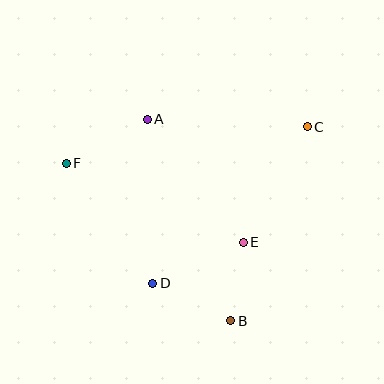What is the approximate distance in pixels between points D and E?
The distance between D and E is approximately 99 pixels.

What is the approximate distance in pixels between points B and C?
The distance between B and C is approximately 208 pixels.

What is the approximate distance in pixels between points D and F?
The distance between D and F is approximately 148 pixels.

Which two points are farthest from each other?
Points C and F are farthest from each other.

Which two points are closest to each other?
Points B and E are closest to each other.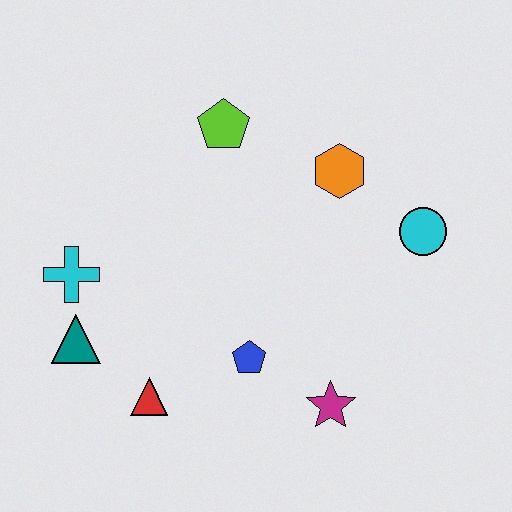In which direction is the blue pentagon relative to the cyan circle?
The blue pentagon is to the left of the cyan circle.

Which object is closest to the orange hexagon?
The cyan circle is closest to the orange hexagon.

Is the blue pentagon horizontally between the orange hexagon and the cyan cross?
Yes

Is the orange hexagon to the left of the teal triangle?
No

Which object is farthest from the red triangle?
The cyan circle is farthest from the red triangle.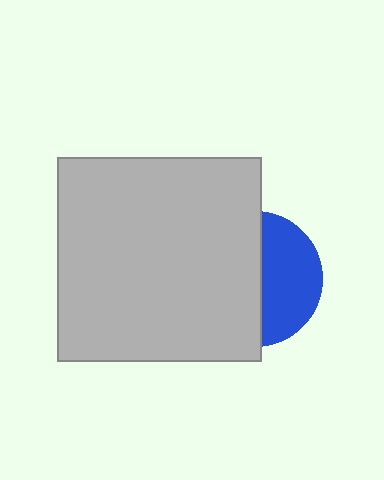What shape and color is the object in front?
The object in front is a light gray square.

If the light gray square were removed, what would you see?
You would see the complete blue circle.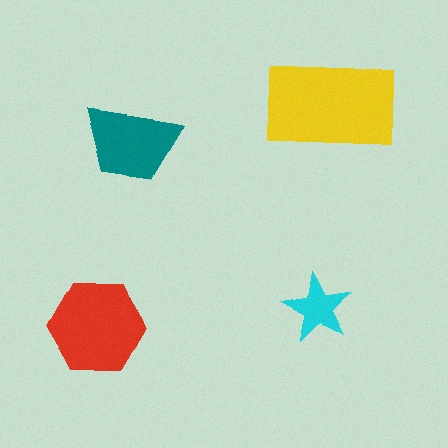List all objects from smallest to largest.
The cyan star, the teal trapezoid, the red hexagon, the yellow rectangle.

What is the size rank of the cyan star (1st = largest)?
4th.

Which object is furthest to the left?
The red hexagon is leftmost.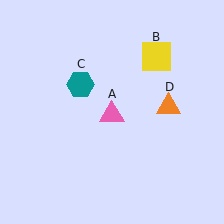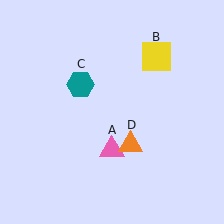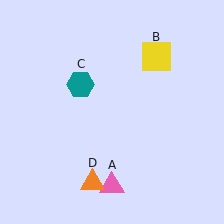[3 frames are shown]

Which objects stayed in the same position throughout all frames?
Yellow square (object B) and teal hexagon (object C) remained stationary.